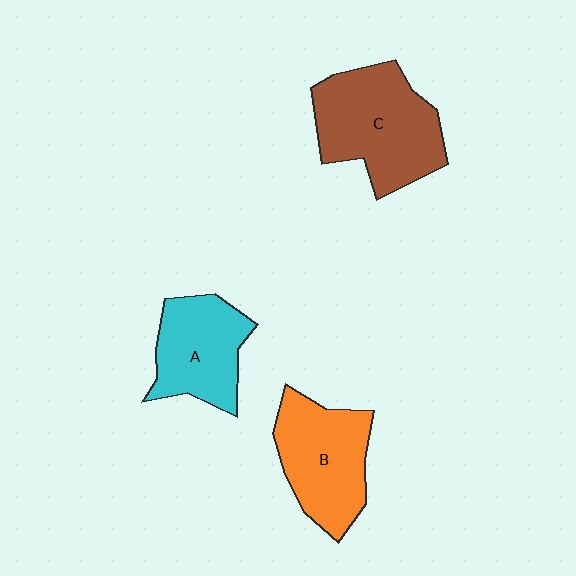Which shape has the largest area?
Shape C (brown).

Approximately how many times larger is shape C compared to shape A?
Approximately 1.4 times.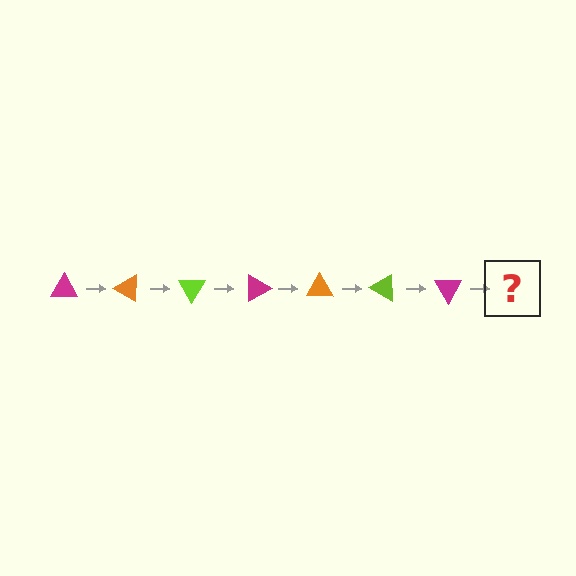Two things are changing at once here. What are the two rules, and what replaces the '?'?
The two rules are that it rotates 30 degrees each step and the color cycles through magenta, orange, and lime. The '?' should be an orange triangle, rotated 210 degrees from the start.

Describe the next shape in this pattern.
It should be an orange triangle, rotated 210 degrees from the start.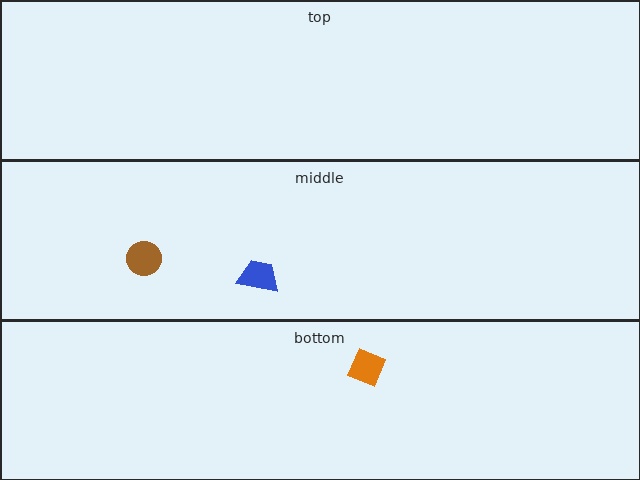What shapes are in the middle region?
The brown circle, the blue trapezoid.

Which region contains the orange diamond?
The bottom region.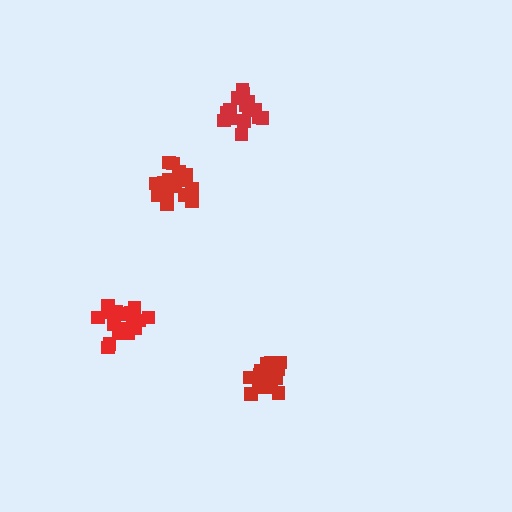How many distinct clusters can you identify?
There are 4 distinct clusters.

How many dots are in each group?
Group 1: 17 dots, Group 2: 18 dots, Group 3: 16 dots, Group 4: 18 dots (69 total).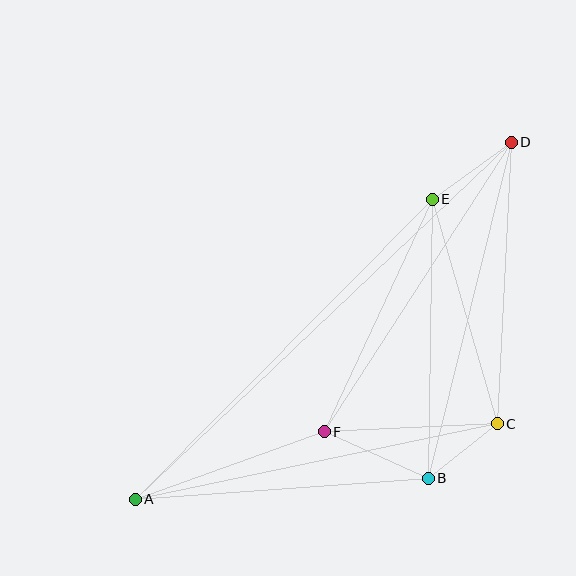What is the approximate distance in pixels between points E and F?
The distance between E and F is approximately 256 pixels.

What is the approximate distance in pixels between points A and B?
The distance between A and B is approximately 294 pixels.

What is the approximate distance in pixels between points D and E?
The distance between D and E is approximately 98 pixels.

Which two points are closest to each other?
Points B and C are closest to each other.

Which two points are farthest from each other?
Points A and D are farthest from each other.